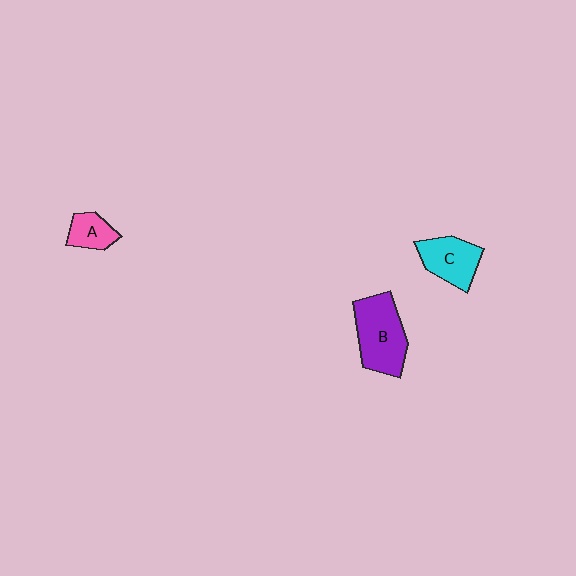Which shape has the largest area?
Shape B (purple).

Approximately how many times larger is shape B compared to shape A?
Approximately 2.3 times.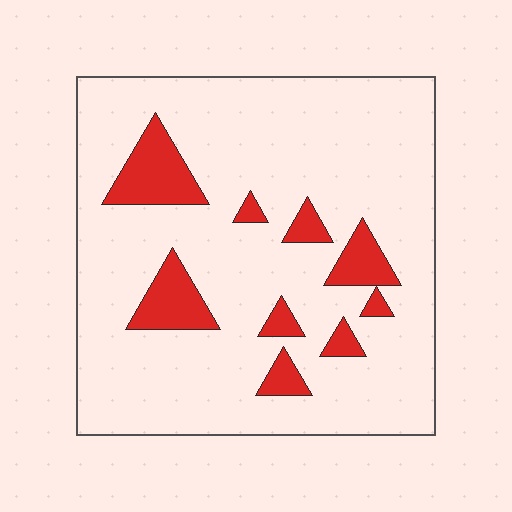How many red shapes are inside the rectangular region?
9.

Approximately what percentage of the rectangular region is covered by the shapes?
Approximately 15%.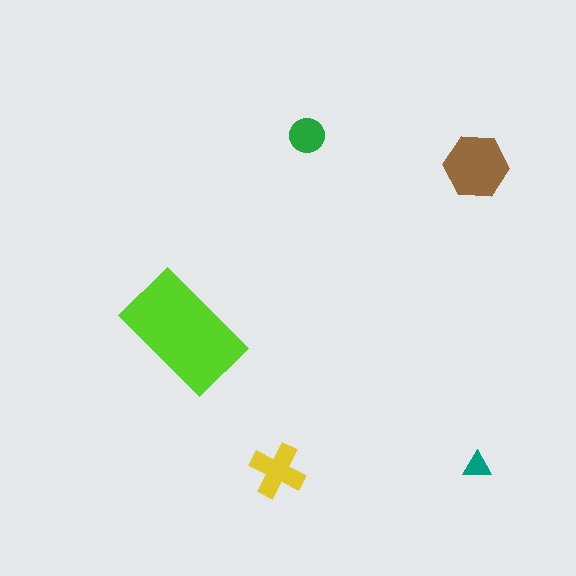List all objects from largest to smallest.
The lime rectangle, the brown hexagon, the yellow cross, the green circle, the teal triangle.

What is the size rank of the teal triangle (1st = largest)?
5th.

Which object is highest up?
The green circle is topmost.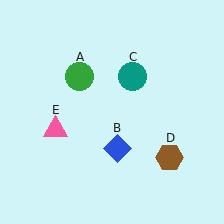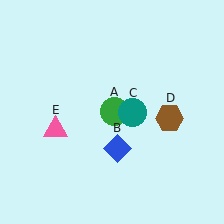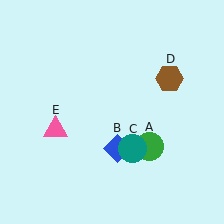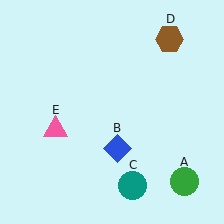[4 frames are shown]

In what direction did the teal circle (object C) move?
The teal circle (object C) moved down.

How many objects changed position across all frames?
3 objects changed position: green circle (object A), teal circle (object C), brown hexagon (object D).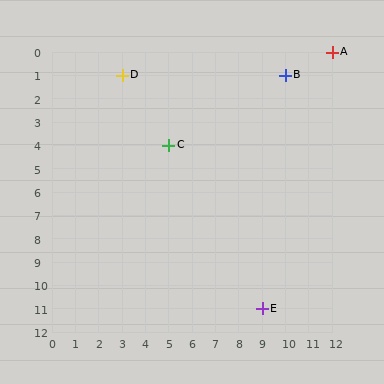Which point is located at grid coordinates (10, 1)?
Point B is at (10, 1).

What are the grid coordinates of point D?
Point D is at grid coordinates (3, 1).